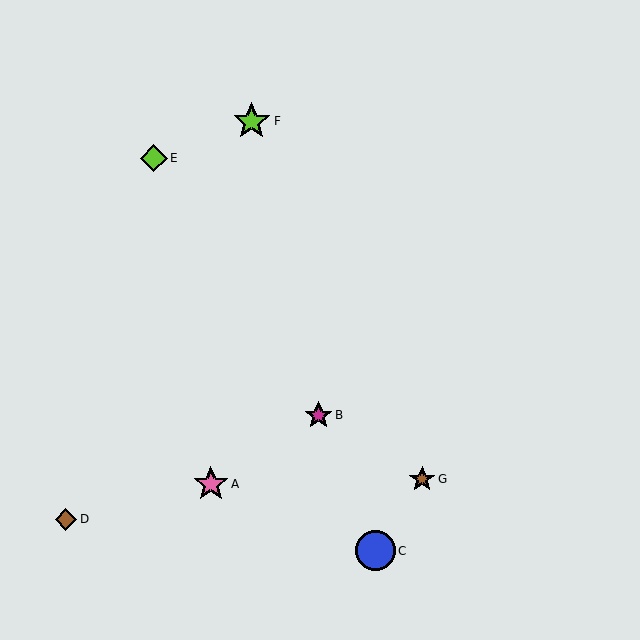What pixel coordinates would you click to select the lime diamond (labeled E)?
Click at (154, 158) to select the lime diamond E.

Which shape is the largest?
The blue circle (labeled C) is the largest.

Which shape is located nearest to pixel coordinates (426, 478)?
The brown star (labeled G) at (422, 479) is nearest to that location.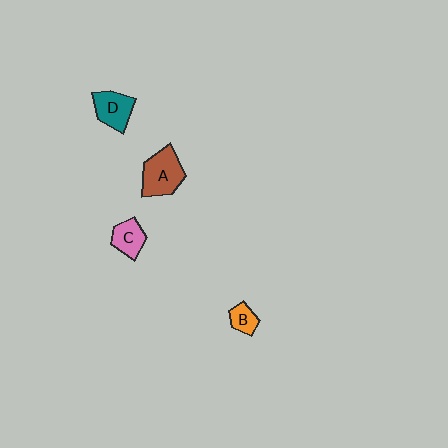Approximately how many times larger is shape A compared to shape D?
Approximately 1.3 times.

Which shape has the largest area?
Shape A (brown).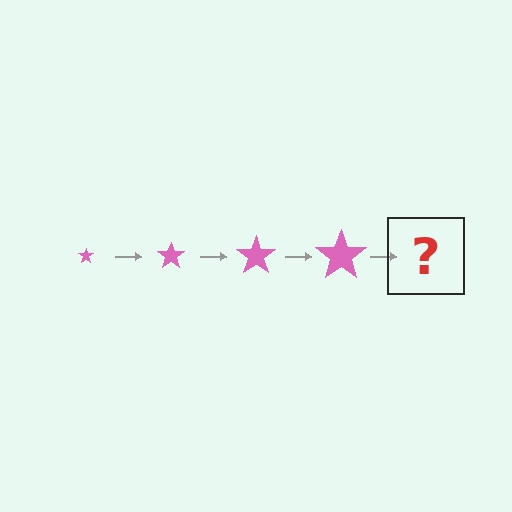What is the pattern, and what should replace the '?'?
The pattern is that the star gets progressively larger each step. The '?' should be a pink star, larger than the previous one.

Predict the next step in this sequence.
The next step is a pink star, larger than the previous one.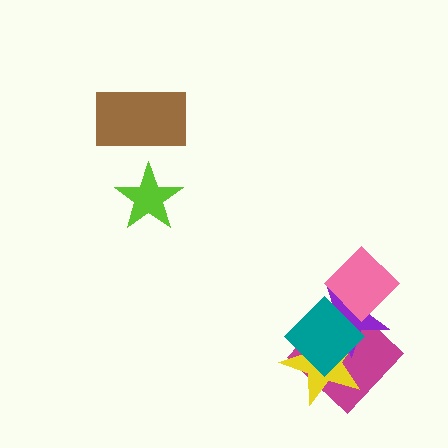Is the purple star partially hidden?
Yes, it is partially covered by another shape.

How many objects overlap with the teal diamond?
4 objects overlap with the teal diamond.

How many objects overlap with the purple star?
4 objects overlap with the purple star.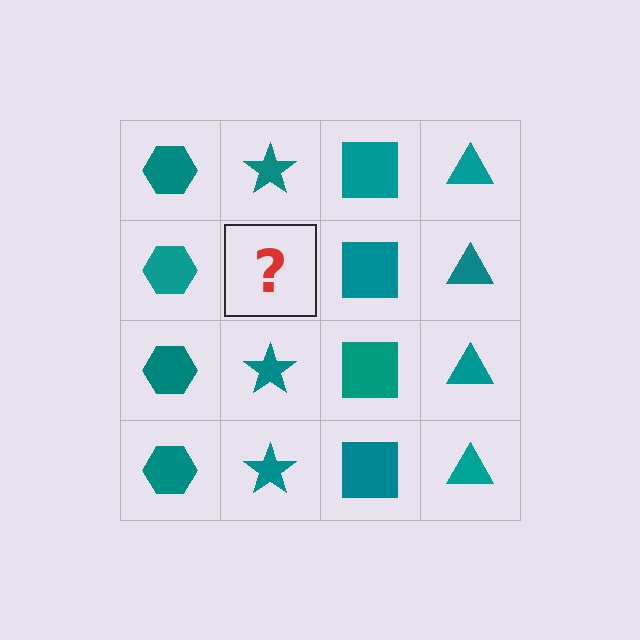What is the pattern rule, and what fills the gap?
The rule is that each column has a consistent shape. The gap should be filled with a teal star.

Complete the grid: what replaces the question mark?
The question mark should be replaced with a teal star.